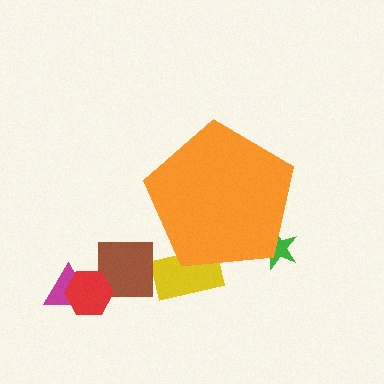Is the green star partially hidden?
Yes, the green star is partially hidden behind the orange pentagon.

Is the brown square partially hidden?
No, the brown square is fully visible.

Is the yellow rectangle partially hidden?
Yes, the yellow rectangle is partially hidden behind the orange pentagon.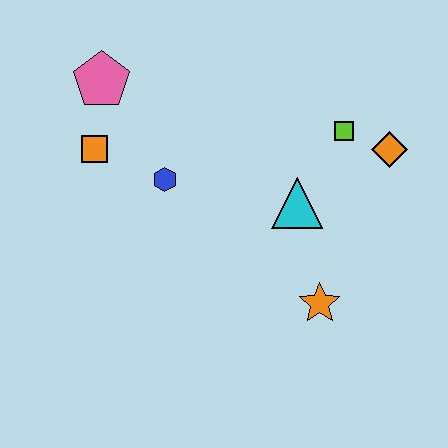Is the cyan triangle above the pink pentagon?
No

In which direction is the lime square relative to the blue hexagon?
The lime square is to the right of the blue hexagon.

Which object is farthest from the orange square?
The orange diamond is farthest from the orange square.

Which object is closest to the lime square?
The orange diamond is closest to the lime square.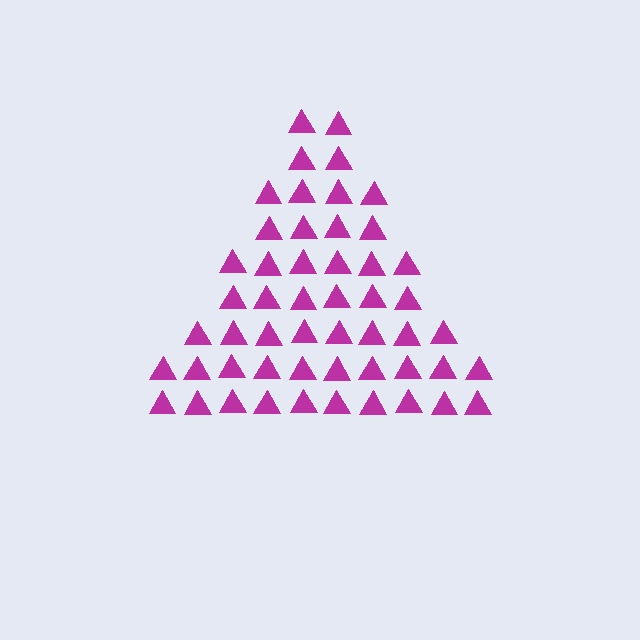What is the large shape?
The large shape is a triangle.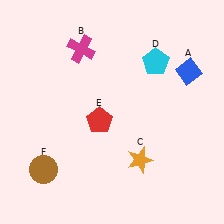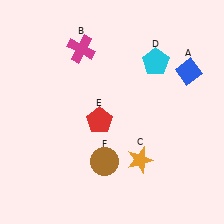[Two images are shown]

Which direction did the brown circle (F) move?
The brown circle (F) moved right.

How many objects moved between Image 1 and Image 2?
1 object moved between the two images.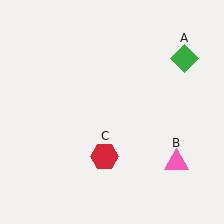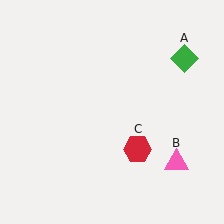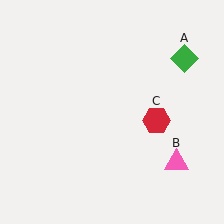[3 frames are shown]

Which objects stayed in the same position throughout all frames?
Green diamond (object A) and pink triangle (object B) remained stationary.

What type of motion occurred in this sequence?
The red hexagon (object C) rotated counterclockwise around the center of the scene.